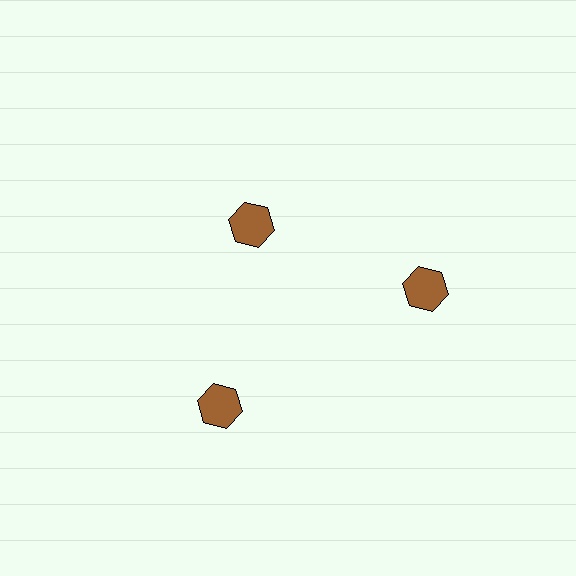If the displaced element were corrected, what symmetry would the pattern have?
It would have 3-fold rotational symmetry — the pattern would map onto itself every 120 degrees.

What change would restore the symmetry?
The symmetry would be restored by moving it outward, back onto the ring so that all 3 hexagons sit at equal angles and equal distance from the center.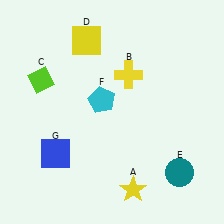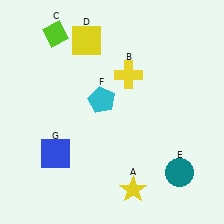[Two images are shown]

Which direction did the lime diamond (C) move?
The lime diamond (C) moved up.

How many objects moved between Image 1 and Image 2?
1 object moved between the two images.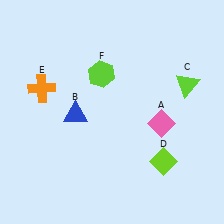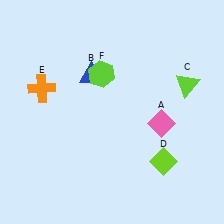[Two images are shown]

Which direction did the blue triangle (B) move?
The blue triangle (B) moved up.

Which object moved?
The blue triangle (B) moved up.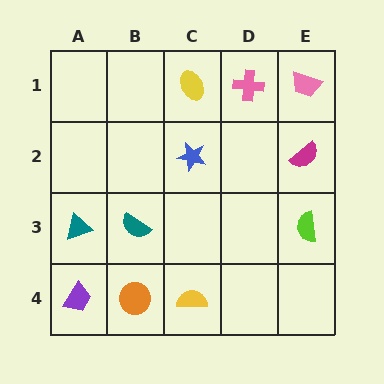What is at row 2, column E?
A magenta semicircle.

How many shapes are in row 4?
3 shapes.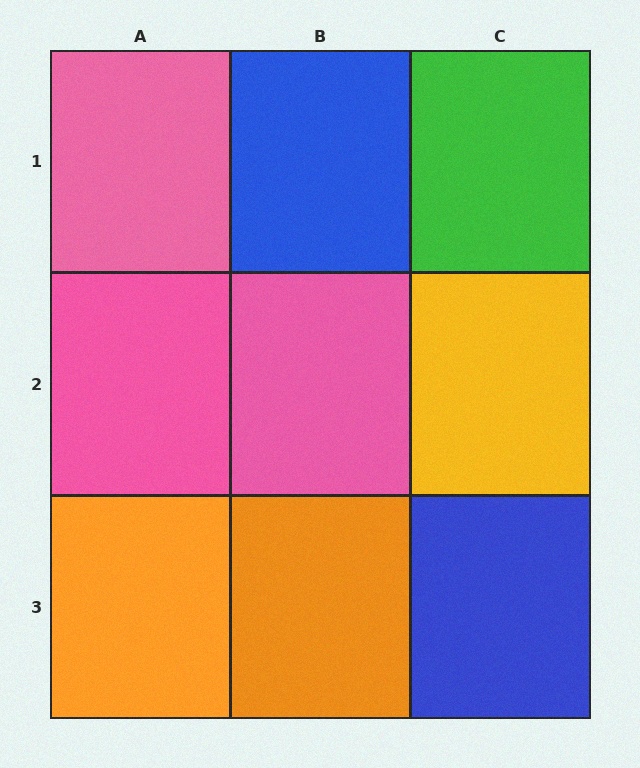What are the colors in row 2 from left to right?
Pink, pink, yellow.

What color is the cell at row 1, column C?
Green.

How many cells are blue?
2 cells are blue.